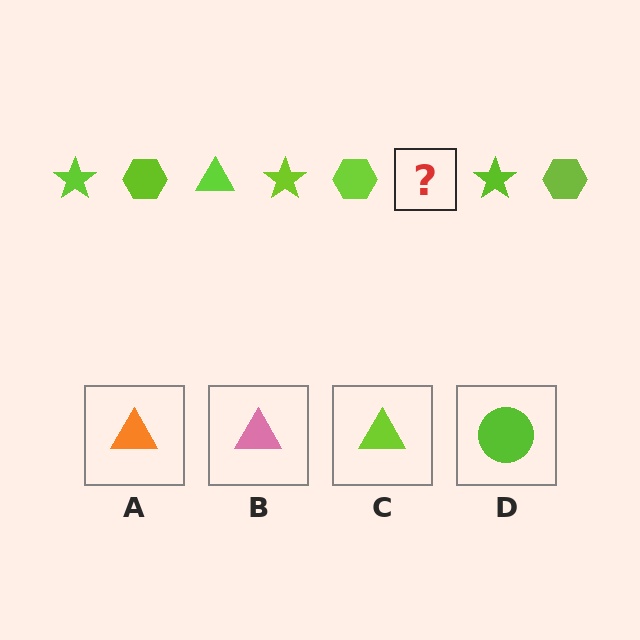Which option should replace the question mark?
Option C.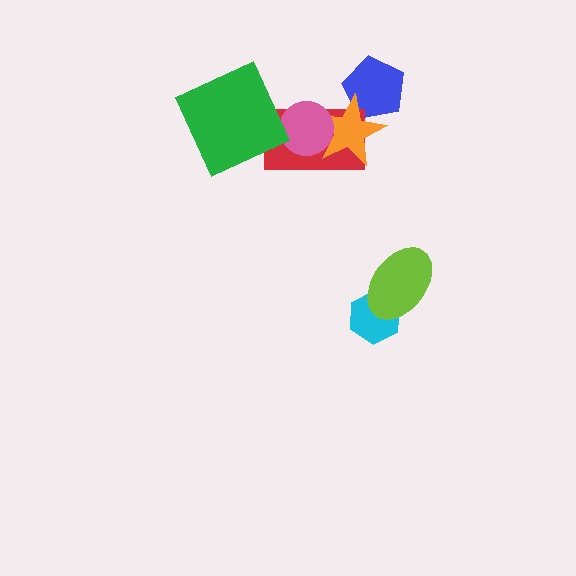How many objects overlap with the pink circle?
2 objects overlap with the pink circle.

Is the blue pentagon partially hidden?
Yes, it is partially covered by another shape.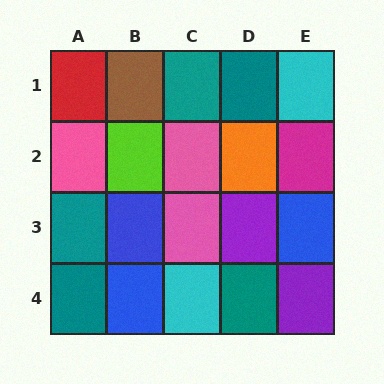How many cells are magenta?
1 cell is magenta.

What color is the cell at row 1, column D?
Teal.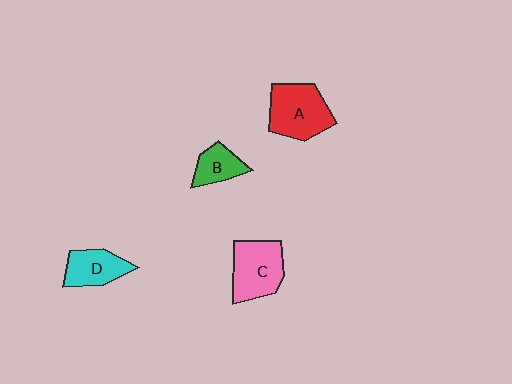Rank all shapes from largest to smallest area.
From largest to smallest: A (red), C (pink), D (cyan), B (green).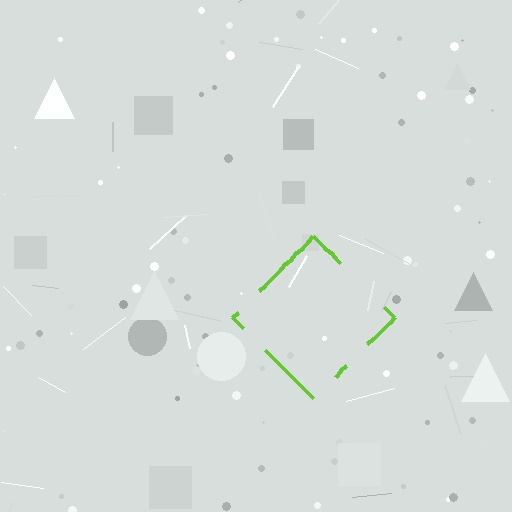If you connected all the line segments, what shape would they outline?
They would outline a diamond.